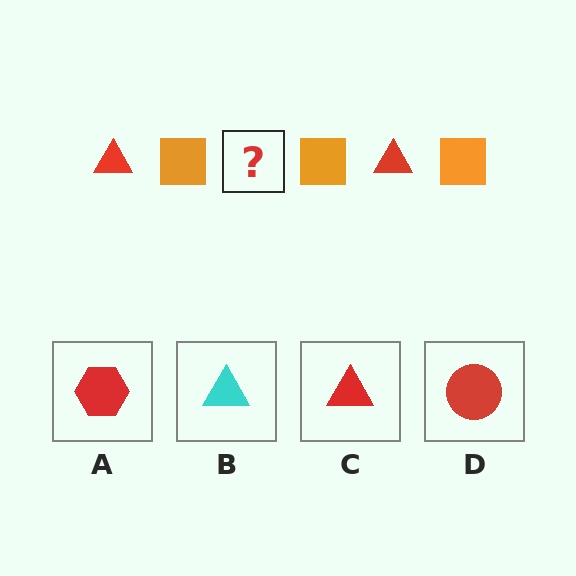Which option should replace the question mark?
Option C.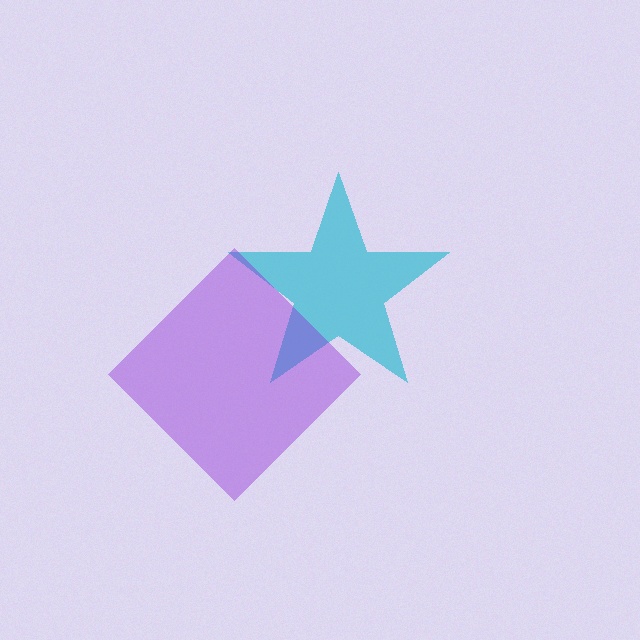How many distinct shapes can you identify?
There are 2 distinct shapes: a cyan star, a purple diamond.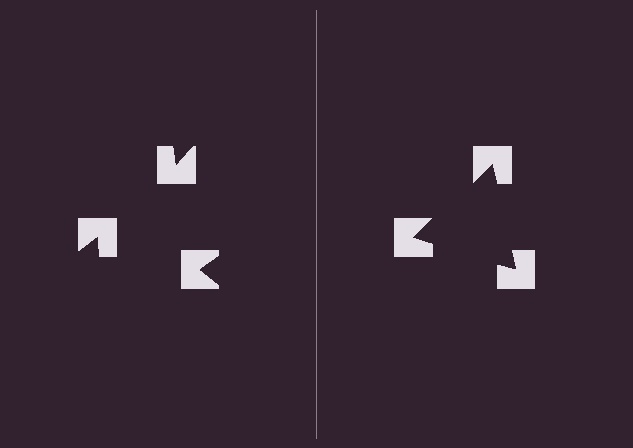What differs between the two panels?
The notched squares are positioned identically on both sides; only the wedge orientations differ. On the right they align to a triangle; on the left they are misaligned.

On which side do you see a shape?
An illusory triangle appears on the right side. On the left side the wedge cuts are rotated, so no coherent shape forms.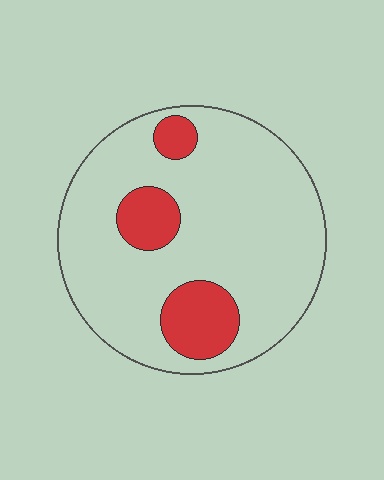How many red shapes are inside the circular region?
3.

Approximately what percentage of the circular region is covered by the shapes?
Approximately 15%.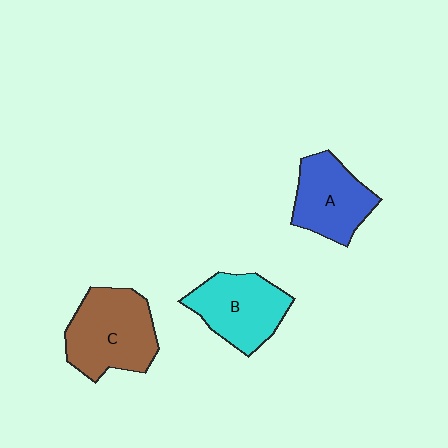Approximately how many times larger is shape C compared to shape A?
Approximately 1.3 times.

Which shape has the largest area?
Shape C (brown).